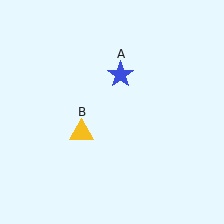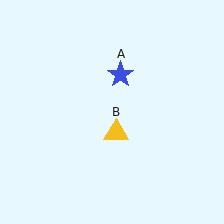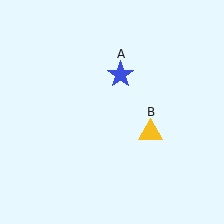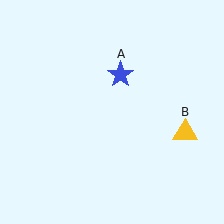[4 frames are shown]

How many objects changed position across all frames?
1 object changed position: yellow triangle (object B).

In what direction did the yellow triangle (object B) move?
The yellow triangle (object B) moved right.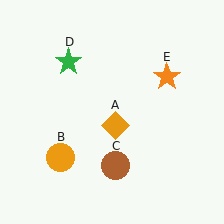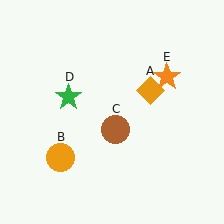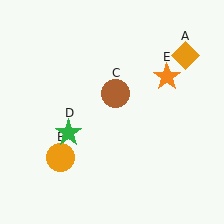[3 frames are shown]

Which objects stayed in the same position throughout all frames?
Orange circle (object B) and orange star (object E) remained stationary.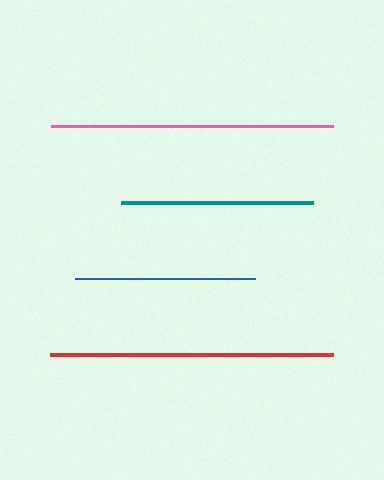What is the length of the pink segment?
The pink segment is approximately 283 pixels long.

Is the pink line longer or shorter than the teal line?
The pink line is longer than the teal line.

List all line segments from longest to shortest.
From longest to shortest: pink, red, teal, blue.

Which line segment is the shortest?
The blue line is the shortest at approximately 181 pixels.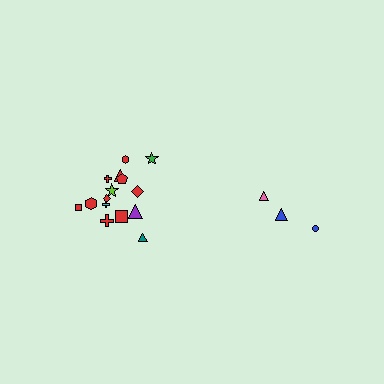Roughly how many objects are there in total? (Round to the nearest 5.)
Roughly 20 objects in total.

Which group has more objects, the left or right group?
The left group.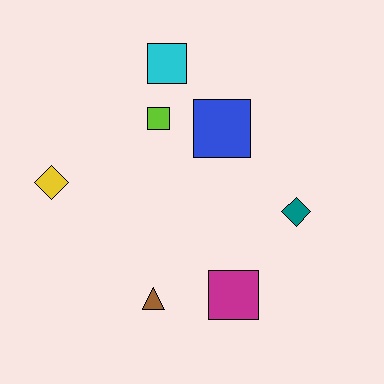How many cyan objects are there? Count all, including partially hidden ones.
There is 1 cyan object.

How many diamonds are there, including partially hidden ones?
There are 2 diamonds.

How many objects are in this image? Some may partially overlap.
There are 7 objects.